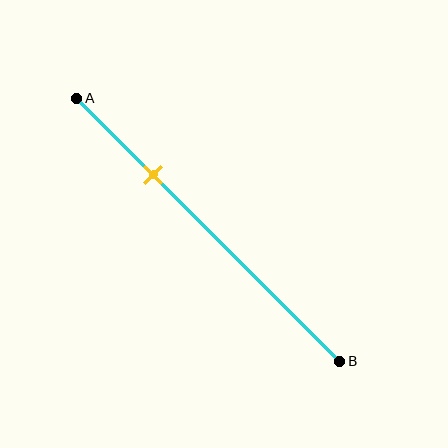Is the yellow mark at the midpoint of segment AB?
No, the mark is at about 30% from A, not at the 50% midpoint.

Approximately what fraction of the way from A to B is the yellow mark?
The yellow mark is approximately 30% of the way from A to B.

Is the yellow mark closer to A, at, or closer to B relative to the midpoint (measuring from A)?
The yellow mark is closer to point A than the midpoint of segment AB.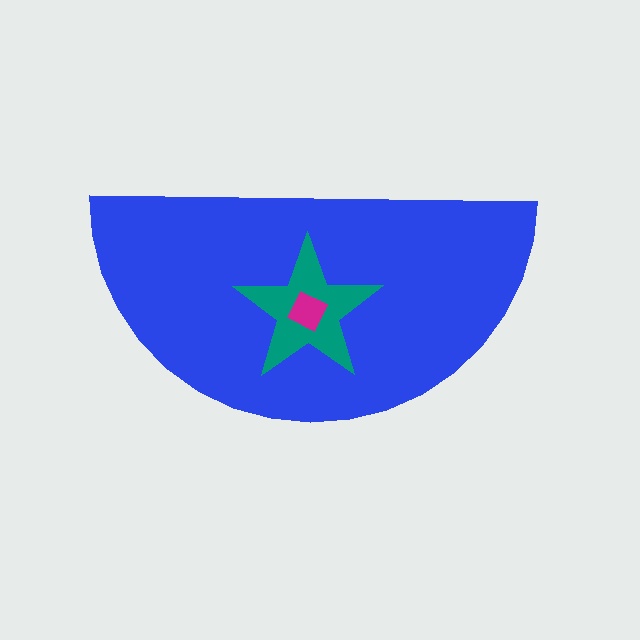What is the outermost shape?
The blue semicircle.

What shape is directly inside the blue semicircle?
The teal star.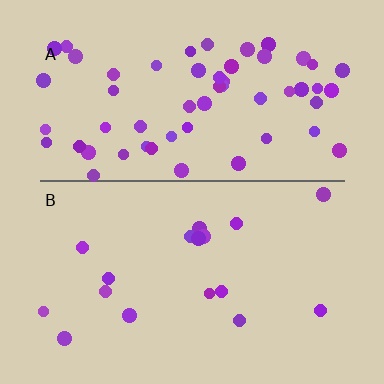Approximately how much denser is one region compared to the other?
Approximately 3.3× — region A over region B.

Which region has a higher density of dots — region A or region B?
A (the top).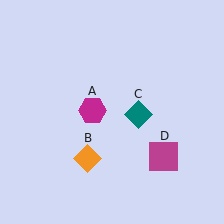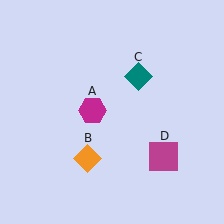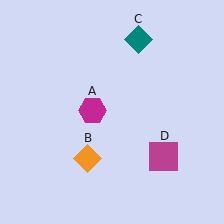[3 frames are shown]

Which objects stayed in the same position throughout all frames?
Magenta hexagon (object A) and orange diamond (object B) and magenta square (object D) remained stationary.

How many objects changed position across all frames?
1 object changed position: teal diamond (object C).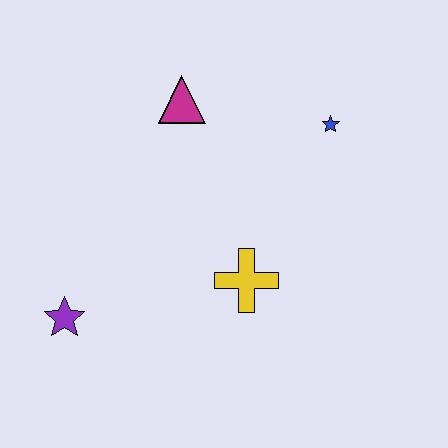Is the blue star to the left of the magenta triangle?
No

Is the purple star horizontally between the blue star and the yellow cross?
No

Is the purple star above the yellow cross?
No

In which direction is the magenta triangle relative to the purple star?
The magenta triangle is above the purple star.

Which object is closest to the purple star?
The yellow cross is closest to the purple star.